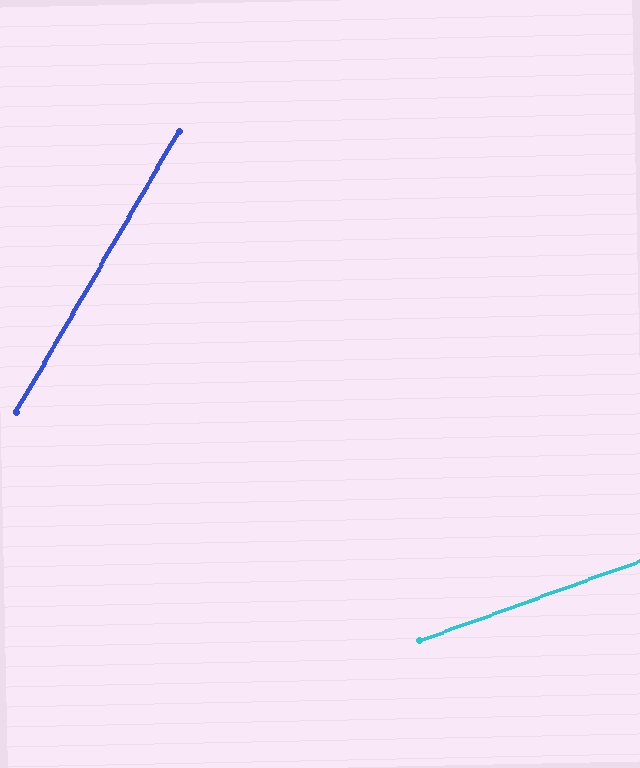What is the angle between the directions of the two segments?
Approximately 40 degrees.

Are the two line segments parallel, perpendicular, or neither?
Neither parallel nor perpendicular — they differ by about 40°.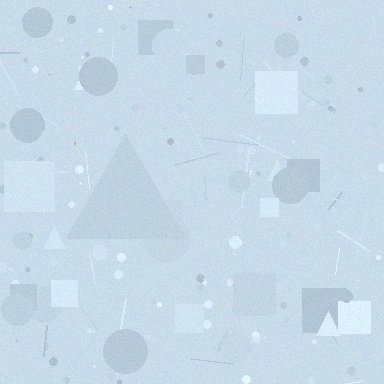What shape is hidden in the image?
A triangle is hidden in the image.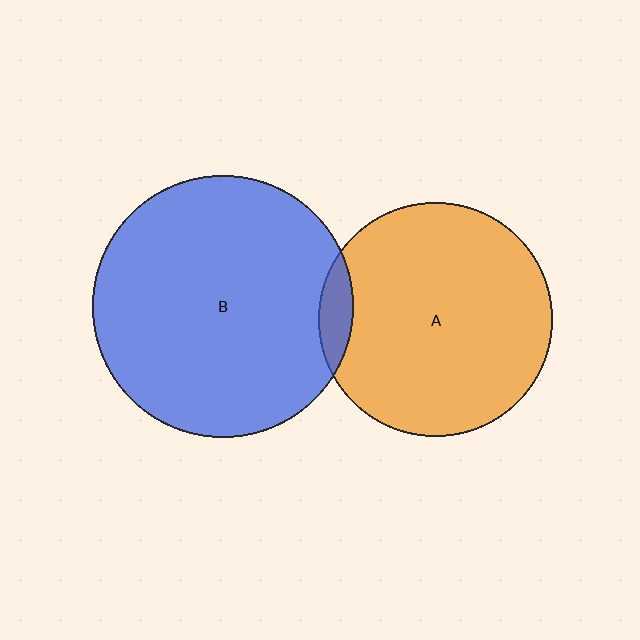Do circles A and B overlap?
Yes.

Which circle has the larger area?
Circle B (blue).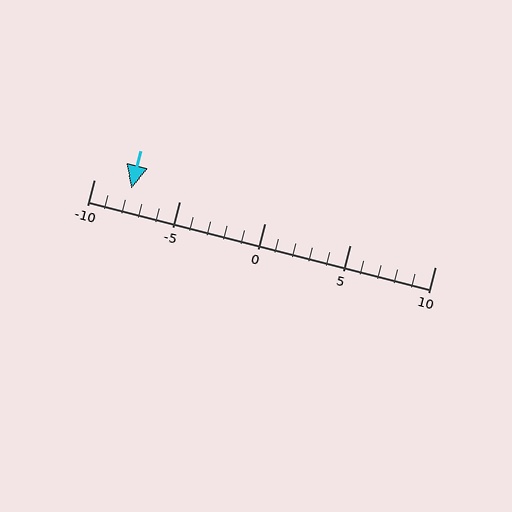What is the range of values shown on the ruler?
The ruler shows values from -10 to 10.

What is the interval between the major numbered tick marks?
The major tick marks are spaced 5 units apart.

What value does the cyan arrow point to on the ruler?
The cyan arrow points to approximately -8.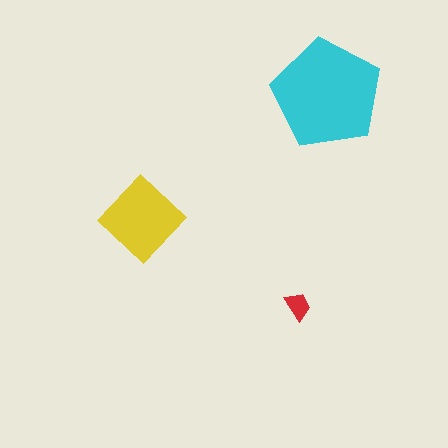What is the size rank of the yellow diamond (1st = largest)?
2nd.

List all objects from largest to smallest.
The cyan pentagon, the yellow diamond, the red trapezoid.